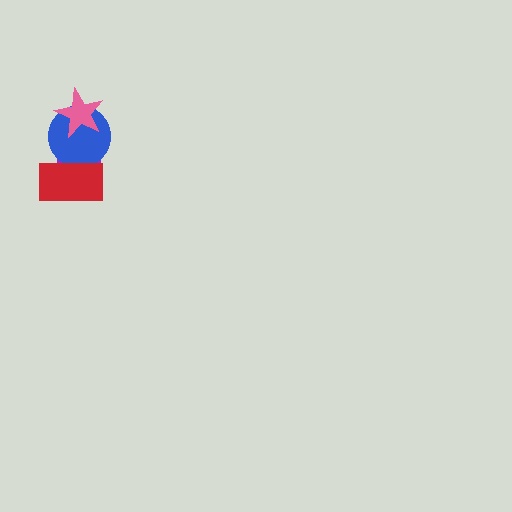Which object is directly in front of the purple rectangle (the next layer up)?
The blue circle is directly in front of the purple rectangle.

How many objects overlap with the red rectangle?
2 objects overlap with the red rectangle.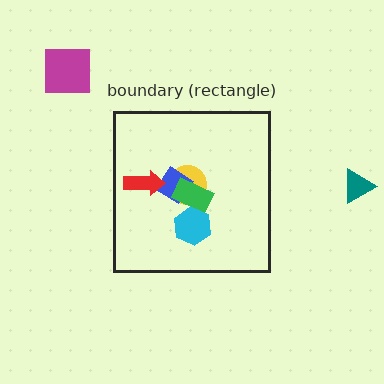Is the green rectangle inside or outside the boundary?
Inside.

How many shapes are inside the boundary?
5 inside, 2 outside.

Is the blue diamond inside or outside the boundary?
Inside.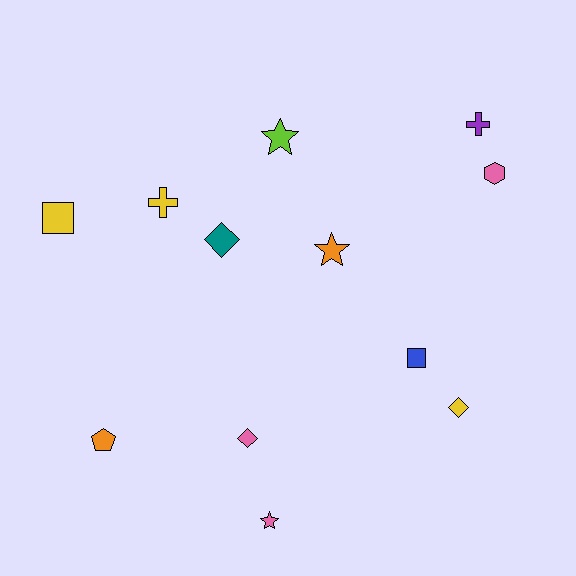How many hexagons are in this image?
There is 1 hexagon.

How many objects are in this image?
There are 12 objects.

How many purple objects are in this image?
There is 1 purple object.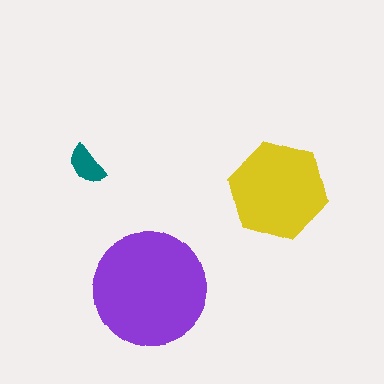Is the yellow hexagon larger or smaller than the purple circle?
Smaller.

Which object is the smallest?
The teal semicircle.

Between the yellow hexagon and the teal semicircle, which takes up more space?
The yellow hexagon.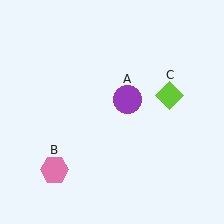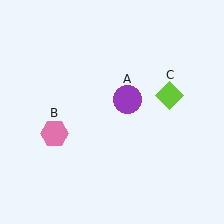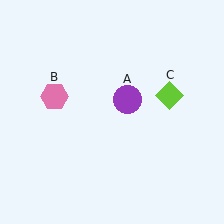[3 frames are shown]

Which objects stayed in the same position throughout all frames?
Purple circle (object A) and lime diamond (object C) remained stationary.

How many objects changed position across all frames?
1 object changed position: pink hexagon (object B).